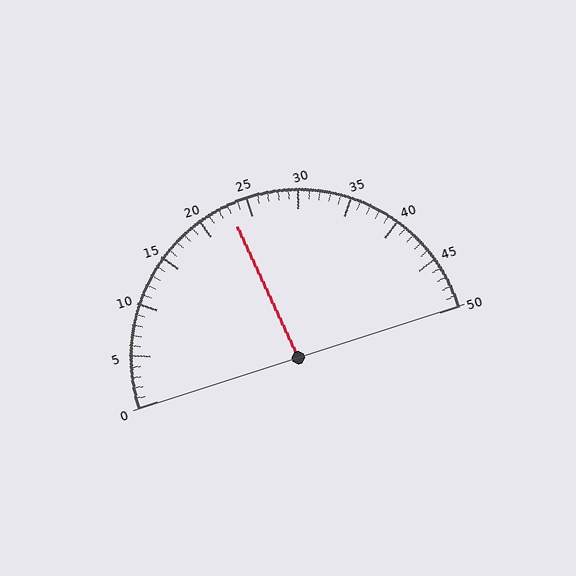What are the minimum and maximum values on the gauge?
The gauge ranges from 0 to 50.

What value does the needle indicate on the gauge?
The needle indicates approximately 23.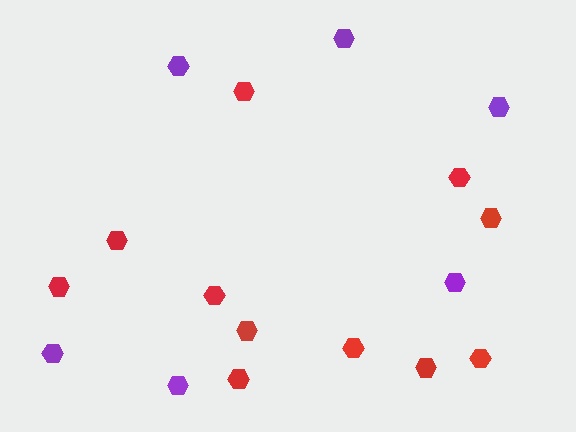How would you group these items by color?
There are 2 groups: one group of red hexagons (11) and one group of purple hexagons (6).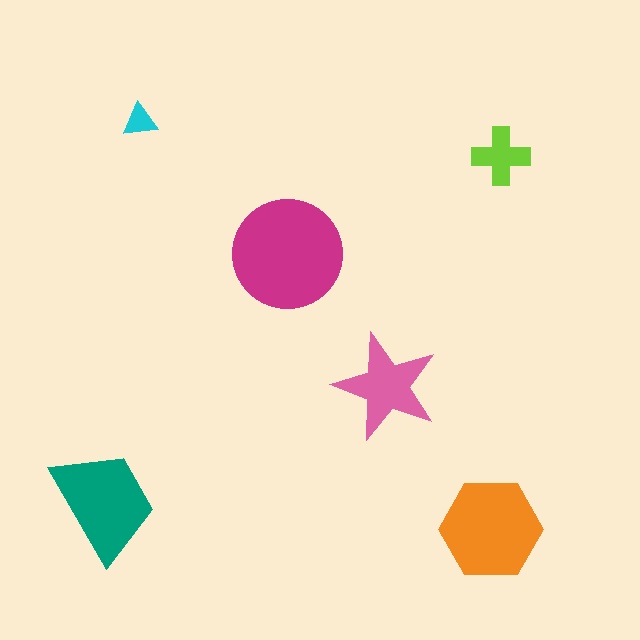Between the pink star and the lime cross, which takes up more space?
The pink star.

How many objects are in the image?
There are 6 objects in the image.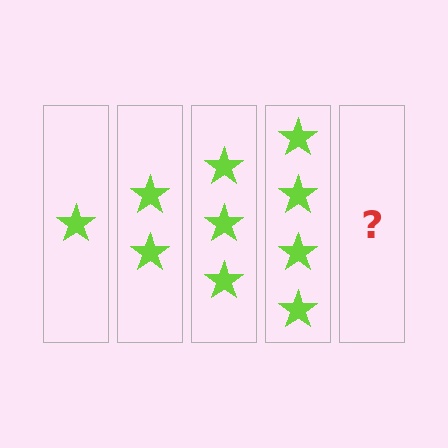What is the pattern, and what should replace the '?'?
The pattern is that each step adds one more star. The '?' should be 5 stars.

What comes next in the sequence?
The next element should be 5 stars.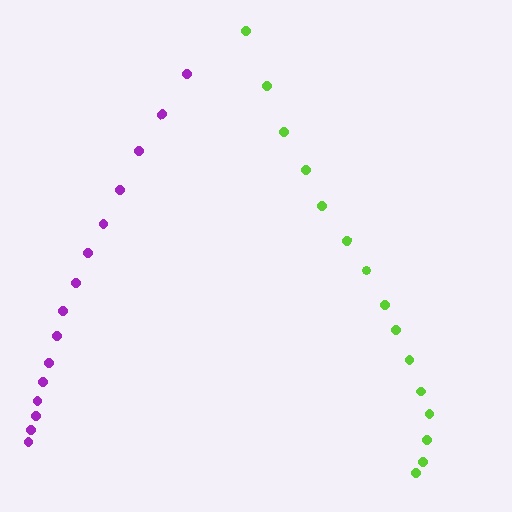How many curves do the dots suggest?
There are 2 distinct paths.